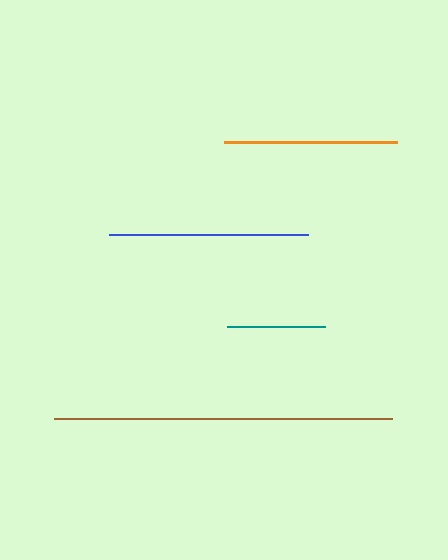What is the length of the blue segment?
The blue segment is approximately 199 pixels long.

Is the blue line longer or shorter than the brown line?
The brown line is longer than the blue line.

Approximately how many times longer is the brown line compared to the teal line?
The brown line is approximately 3.5 times the length of the teal line.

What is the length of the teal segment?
The teal segment is approximately 98 pixels long.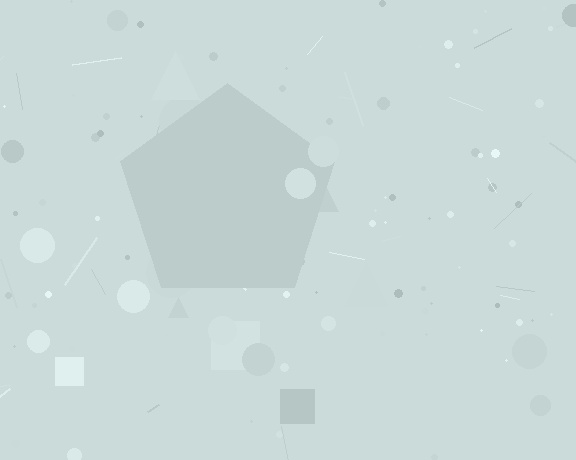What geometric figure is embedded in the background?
A pentagon is embedded in the background.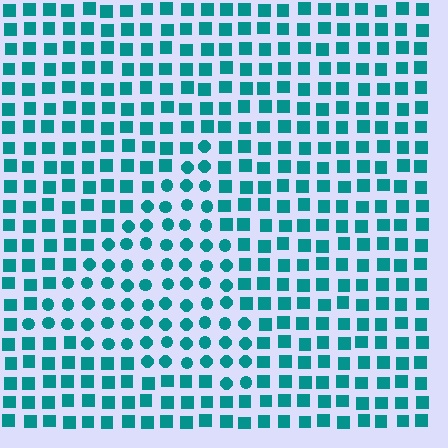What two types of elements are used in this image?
The image uses circles inside the triangle region and squares outside it.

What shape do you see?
I see a triangle.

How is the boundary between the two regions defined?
The boundary is defined by a change in element shape: circles inside vs. squares outside. All elements share the same color and spacing.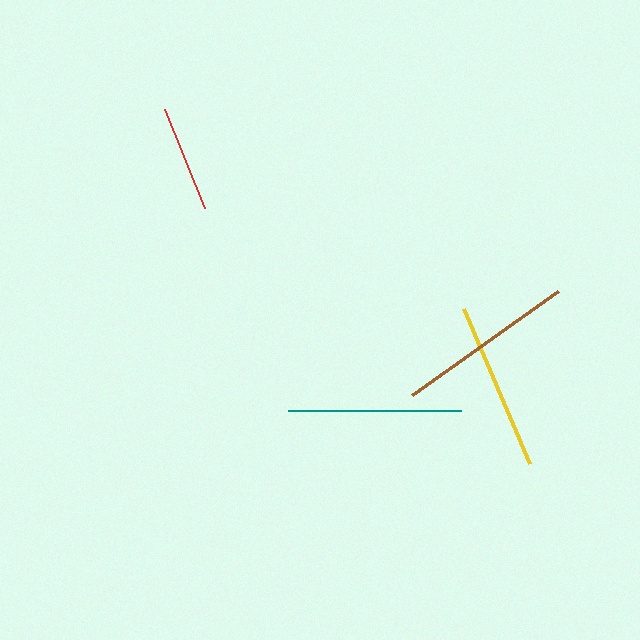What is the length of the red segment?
The red segment is approximately 107 pixels long.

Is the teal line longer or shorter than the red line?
The teal line is longer than the red line.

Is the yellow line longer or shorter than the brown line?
The brown line is longer than the yellow line.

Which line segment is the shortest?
The red line is the shortest at approximately 107 pixels.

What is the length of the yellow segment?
The yellow segment is approximately 169 pixels long.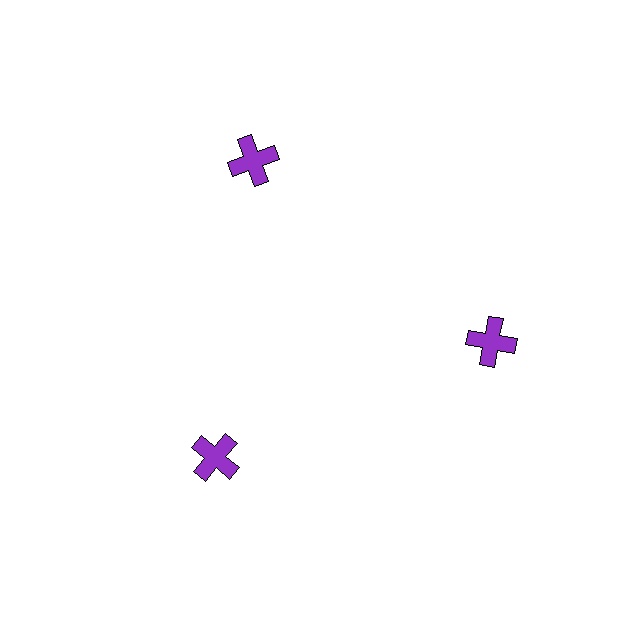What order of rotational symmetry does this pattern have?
This pattern has 3-fold rotational symmetry.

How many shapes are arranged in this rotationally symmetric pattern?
There are 3 shapes, arranged in 3 groups of 1.